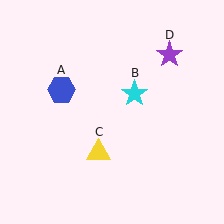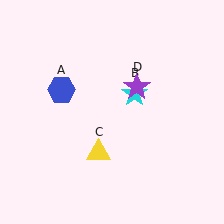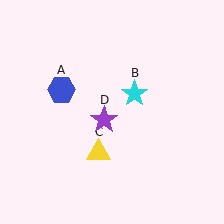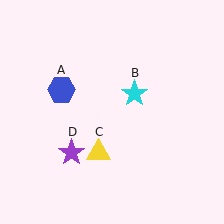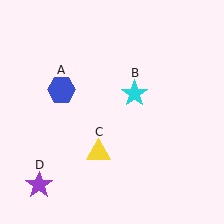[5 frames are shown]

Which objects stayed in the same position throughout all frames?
Blue hexagon (object A) and cyan star (object B) and yellow triangle (object C) remained stationary.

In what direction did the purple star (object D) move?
The purple star (object D) moved down and to the left.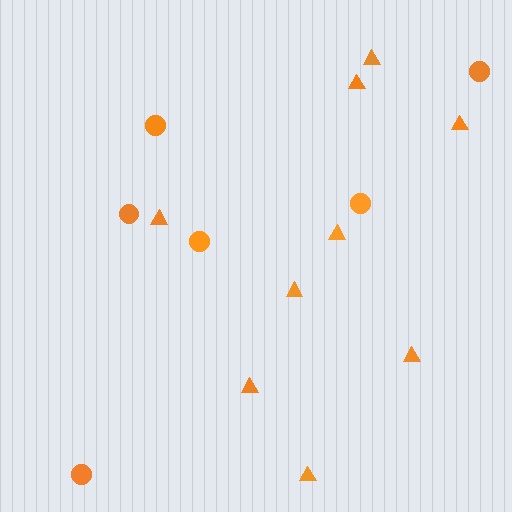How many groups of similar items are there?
There are 2 groups: one group of triangles (9) and one group of circles (6).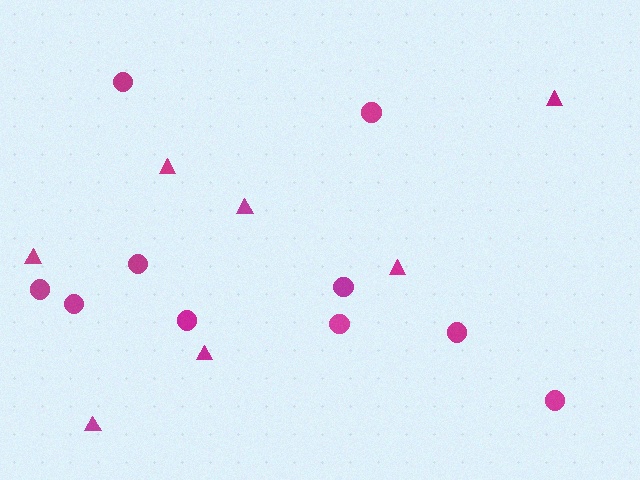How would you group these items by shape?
There are 2 groups: one group of circles (10) and one group of triangles (7).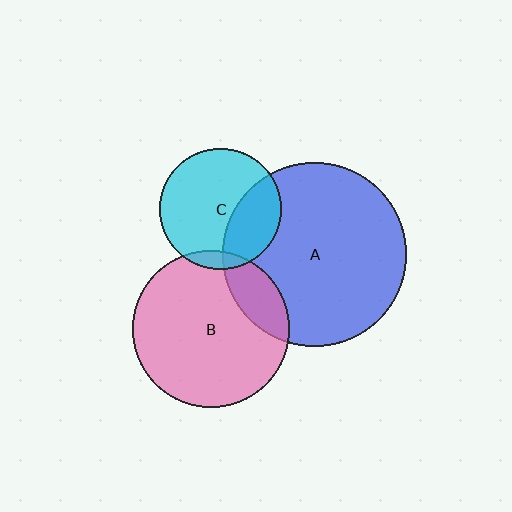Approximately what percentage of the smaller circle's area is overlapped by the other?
Approximately 10%.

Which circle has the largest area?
Circle A (blue).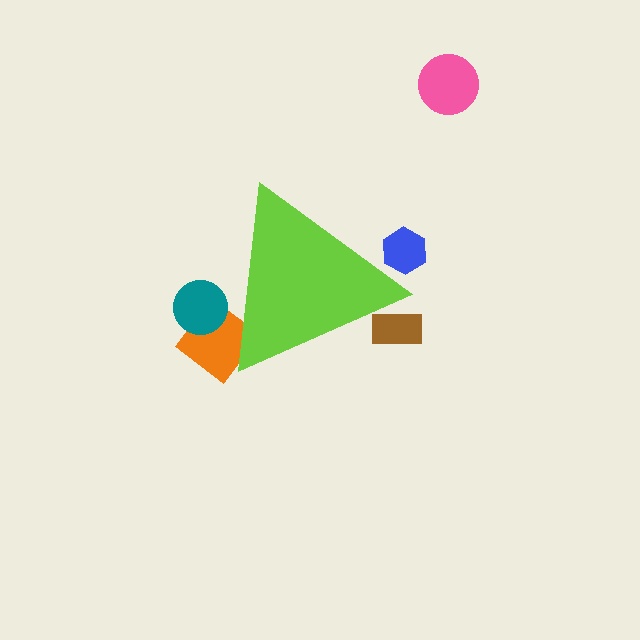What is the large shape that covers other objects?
A lime triangle.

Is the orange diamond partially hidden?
Yes, the orange diamond is partially hidden behind the lime triangle.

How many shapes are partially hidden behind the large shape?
4 shapes are partially hidden.